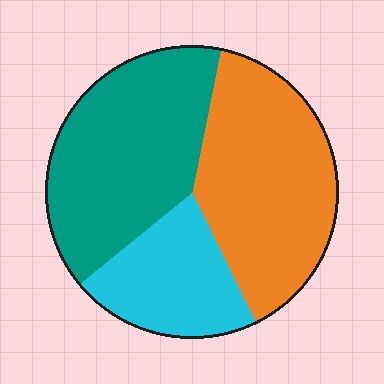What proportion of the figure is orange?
Orange covers roughly 40% of the figure.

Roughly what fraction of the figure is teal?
Teal covers roughly 40% of the figure.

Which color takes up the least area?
Cyan, at roughly 20%.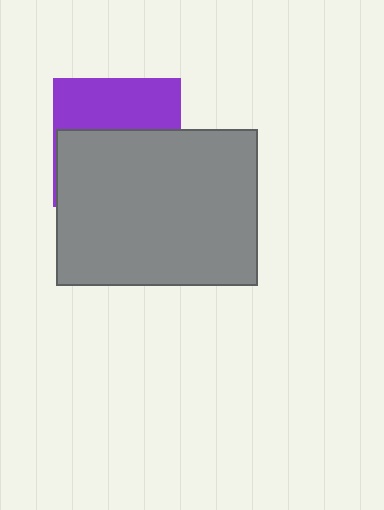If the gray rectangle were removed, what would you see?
You would see the complete purple square.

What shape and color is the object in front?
The object in front is a gray rectangle.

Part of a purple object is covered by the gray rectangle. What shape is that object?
It is a square.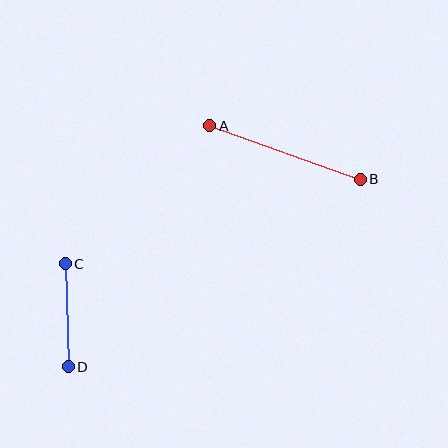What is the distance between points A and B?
The distance is approximately 159 pixels.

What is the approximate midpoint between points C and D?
The midpoint is at approximately (67, 315) pixels.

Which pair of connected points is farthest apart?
Points A and B are farthest apart.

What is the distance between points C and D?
The distance is approximately 103 pixels.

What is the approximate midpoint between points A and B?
The midpoint is at approximately (285, 152) pixels.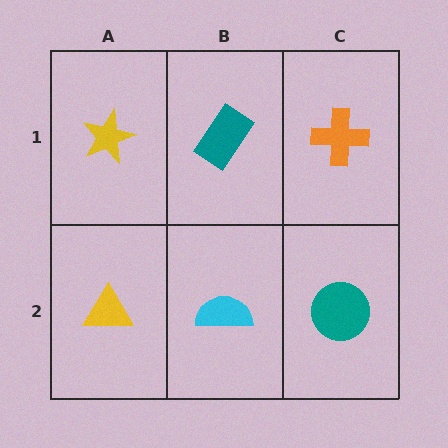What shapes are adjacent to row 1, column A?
A yellow triangle (row 2, column A), a teal rectangle (row 1, column B).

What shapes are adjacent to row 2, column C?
An orange cross (row 1, column C), a cyan semicircle (row 2, column B).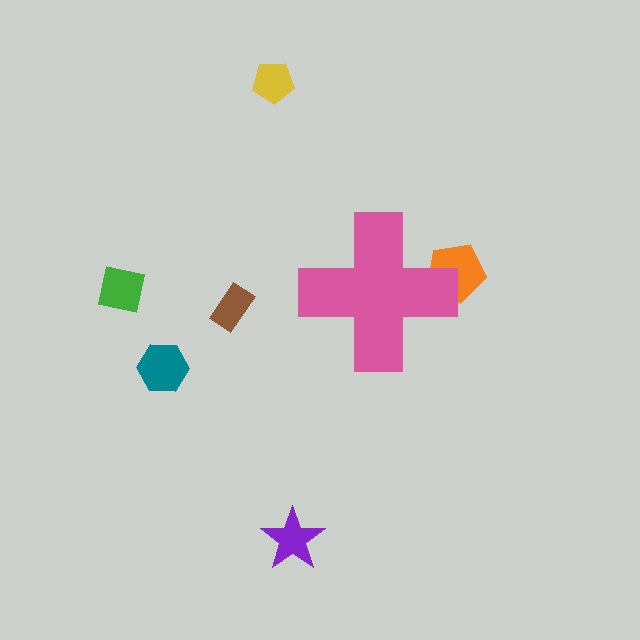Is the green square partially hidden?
No, the green square is fully visible.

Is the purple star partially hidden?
No, the purple star is fully visible.